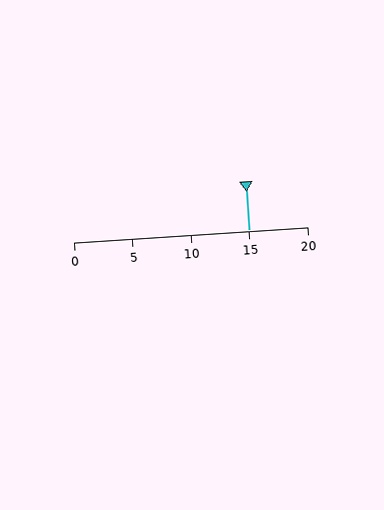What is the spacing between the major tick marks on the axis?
The major ticks are spaced 5 apart.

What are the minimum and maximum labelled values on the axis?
The axis runs from 0 to 20.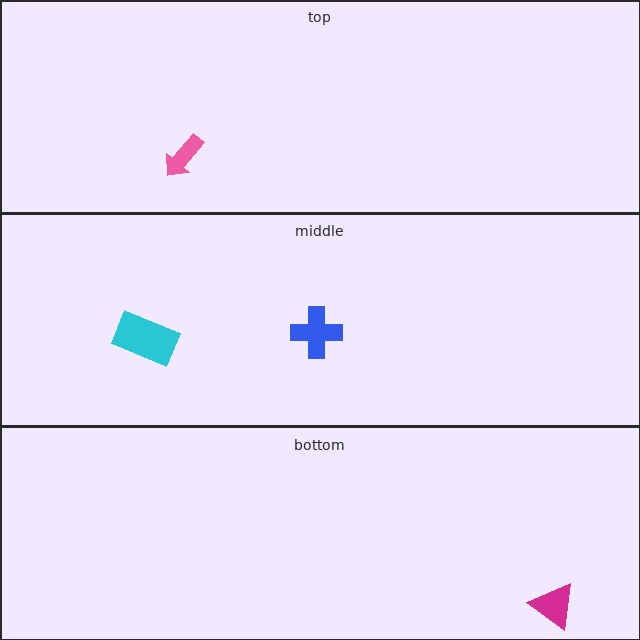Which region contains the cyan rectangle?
The middle region.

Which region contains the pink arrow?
The top region.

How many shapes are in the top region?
1.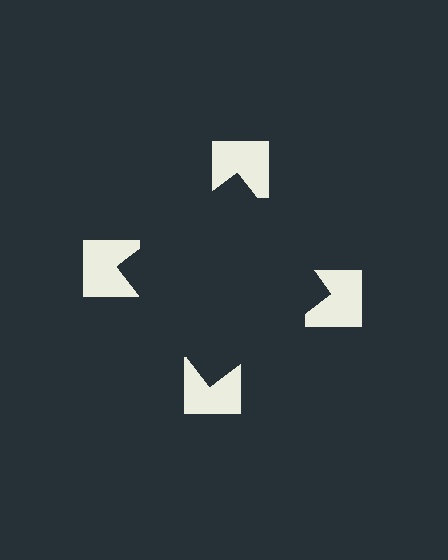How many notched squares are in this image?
There are 4 — one at each vertex of the illusory square.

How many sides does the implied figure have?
4 sides.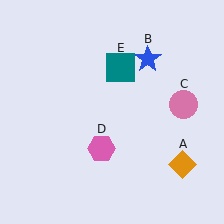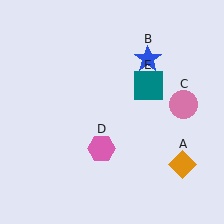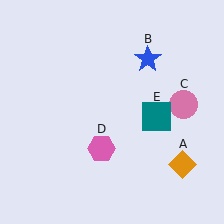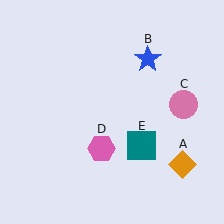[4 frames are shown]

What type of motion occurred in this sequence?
The teal square (object E) rotated clockwise around the center of the scene.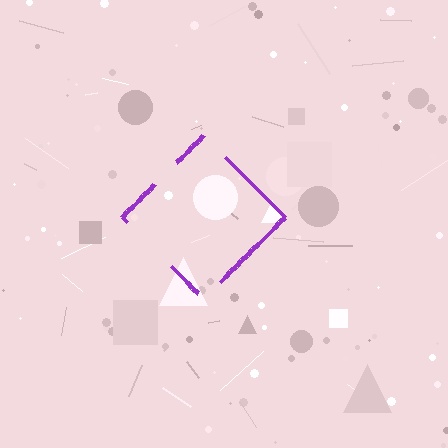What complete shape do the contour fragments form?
The contour fragments form a diamond.